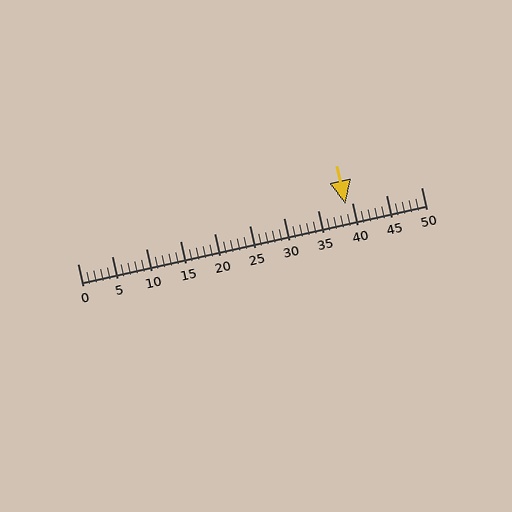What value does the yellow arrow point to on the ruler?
The yellow arrow points to approximately 39.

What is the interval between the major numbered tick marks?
The major tick marks are spaced 5 units apart.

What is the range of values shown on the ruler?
The ruler shows values from 0 to 50.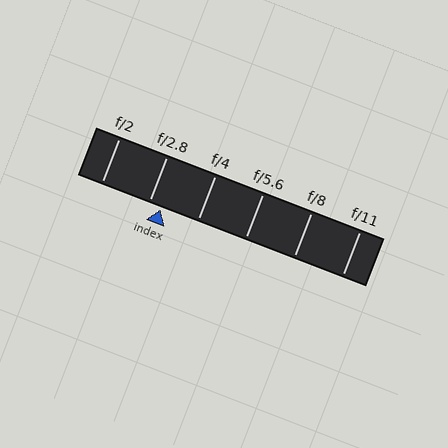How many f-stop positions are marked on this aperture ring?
There are 6 f-stop positions marked.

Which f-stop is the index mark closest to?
The index mark is closest to f/2.8.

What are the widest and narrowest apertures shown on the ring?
The widest aperture shown is f/2 and the narrowest is f/11.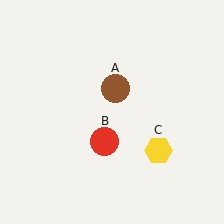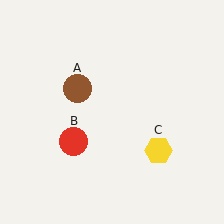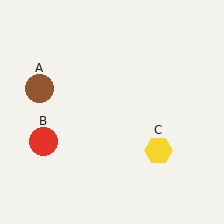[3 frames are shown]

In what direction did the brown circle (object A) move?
The brown circle (object A) moved left.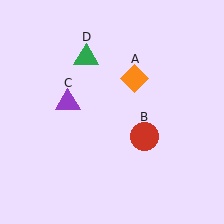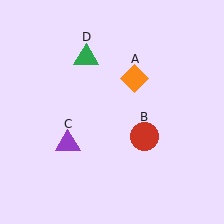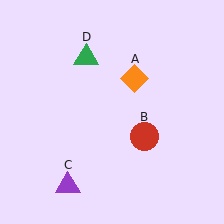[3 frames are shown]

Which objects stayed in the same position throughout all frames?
Orange diamond (object A) and red circle (object B) and green triangle (object D) remained stationary.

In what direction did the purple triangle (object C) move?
The purple triangle (object C) moved down.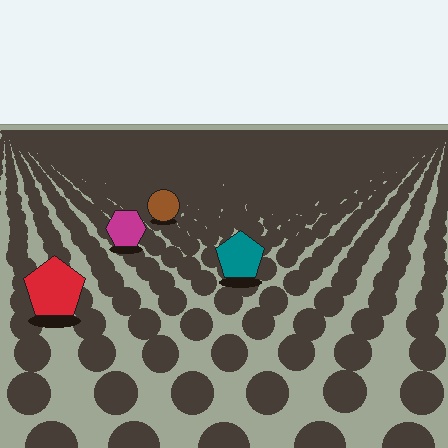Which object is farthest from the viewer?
The brown circle is farthest from the viewer. It appears smaller and the ground texture around it is denser.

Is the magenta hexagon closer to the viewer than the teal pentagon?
No. The teal pentagon is closer — you can tell from the texture gradient: the ground texture is coarser near it.